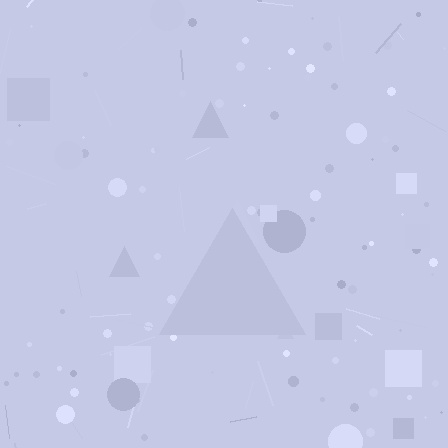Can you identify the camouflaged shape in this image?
The camouflaged shape is a triangle.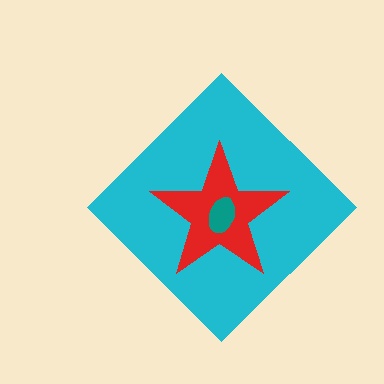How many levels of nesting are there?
3.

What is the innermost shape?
The teal ellipse.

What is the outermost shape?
The cyan diamond.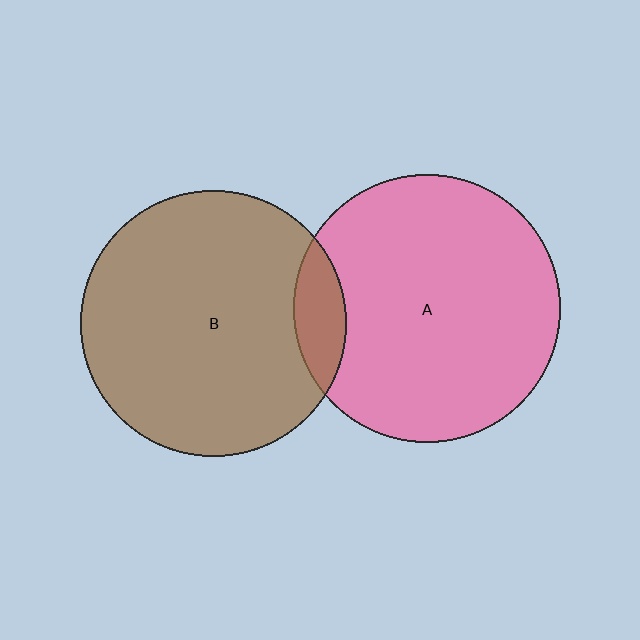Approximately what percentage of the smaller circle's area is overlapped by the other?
Approximately 10%.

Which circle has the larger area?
Circle A (pink).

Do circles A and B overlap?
Yes.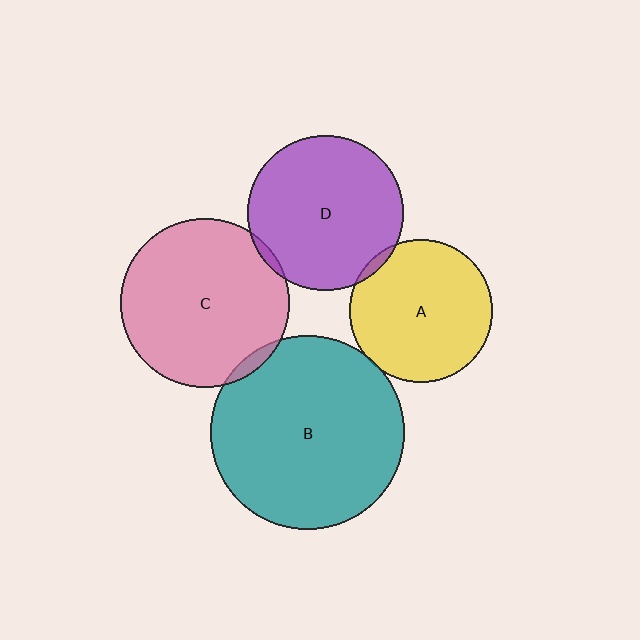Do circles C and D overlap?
Yes.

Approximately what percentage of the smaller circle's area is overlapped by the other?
Approximately 5%.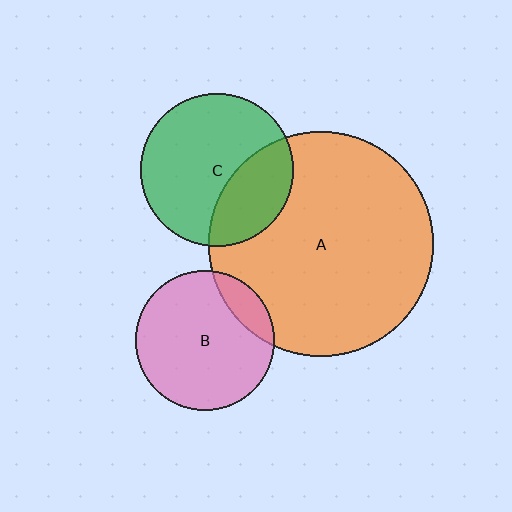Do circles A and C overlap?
Yes.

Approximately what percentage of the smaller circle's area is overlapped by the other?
Approximately 30%.